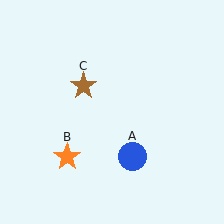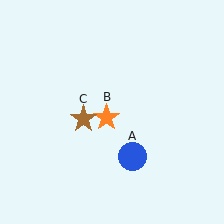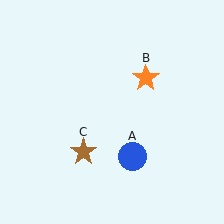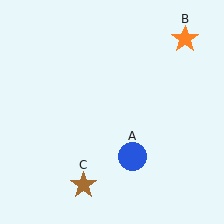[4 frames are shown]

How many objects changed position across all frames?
2 objects changed position: orange star (object B), brown star (object C).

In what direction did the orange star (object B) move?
The orange star (object B) moved up and to the right.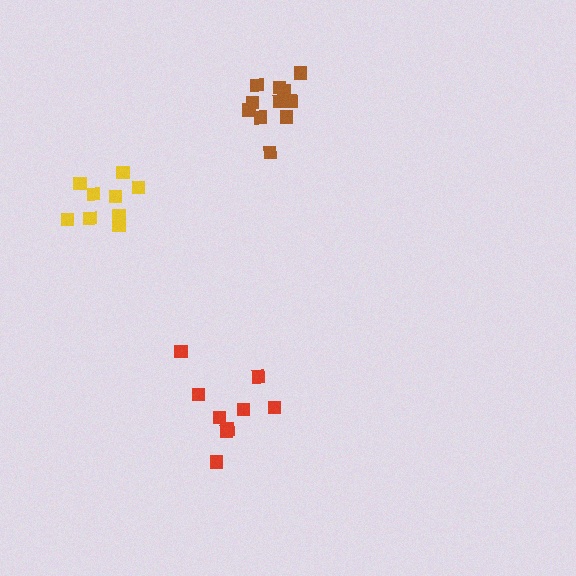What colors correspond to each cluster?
The clusters are colored: brown, red, yellow.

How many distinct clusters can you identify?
There are 3 distinct clusters.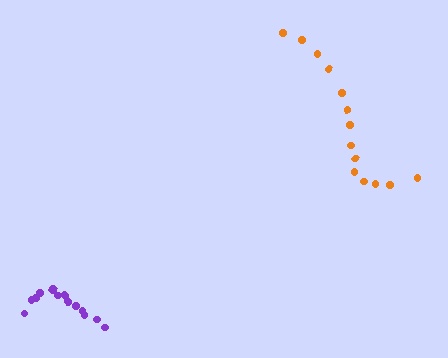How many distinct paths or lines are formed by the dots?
There are 2 distinct paths.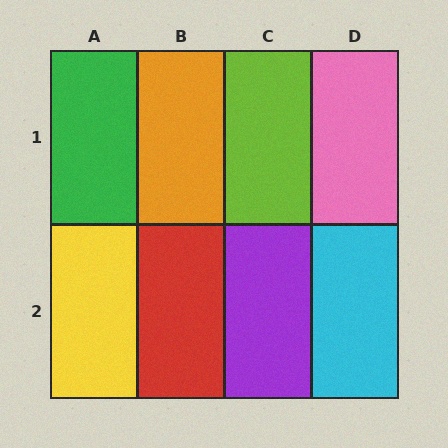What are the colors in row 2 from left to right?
Yellow, red, purple, cyan.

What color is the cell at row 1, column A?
Green.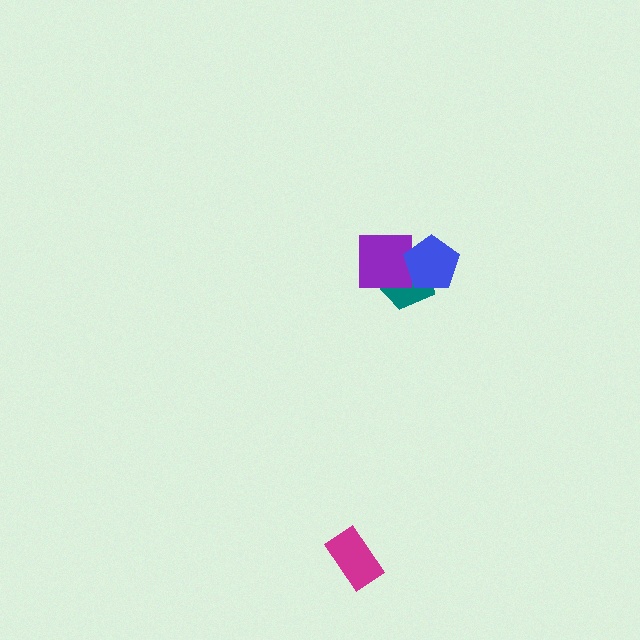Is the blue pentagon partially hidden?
No, no other shape covers it.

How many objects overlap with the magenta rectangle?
0 objects overlap with the magenta rectangle.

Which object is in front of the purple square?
The blue pentagon is in front of the purple square.